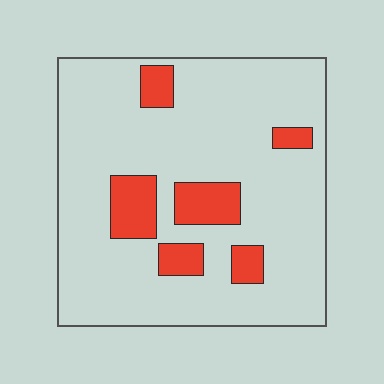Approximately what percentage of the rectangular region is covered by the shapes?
Approximately 15%.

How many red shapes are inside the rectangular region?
6.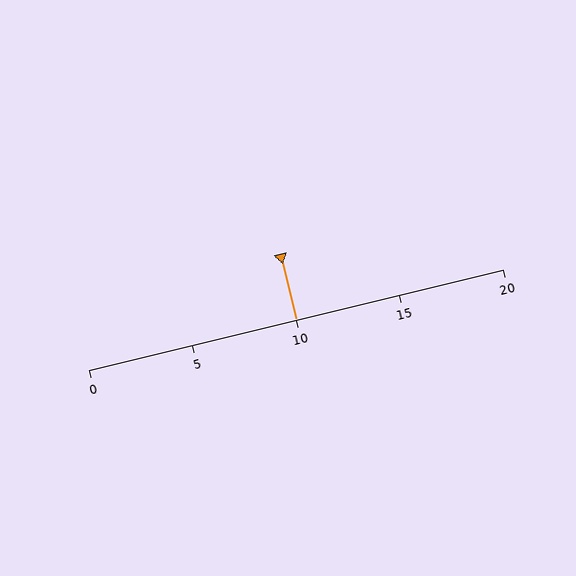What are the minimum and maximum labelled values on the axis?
The axis runs from 0 to 20.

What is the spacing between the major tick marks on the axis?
The major ticks are spaced 5 apart.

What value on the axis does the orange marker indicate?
The marker indicates approximately 10.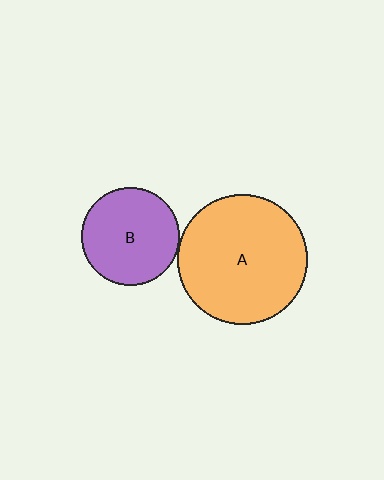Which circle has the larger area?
Circle A (orange).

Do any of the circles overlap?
No, none of the circles overlap.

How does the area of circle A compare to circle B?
Approximately 1.7 times.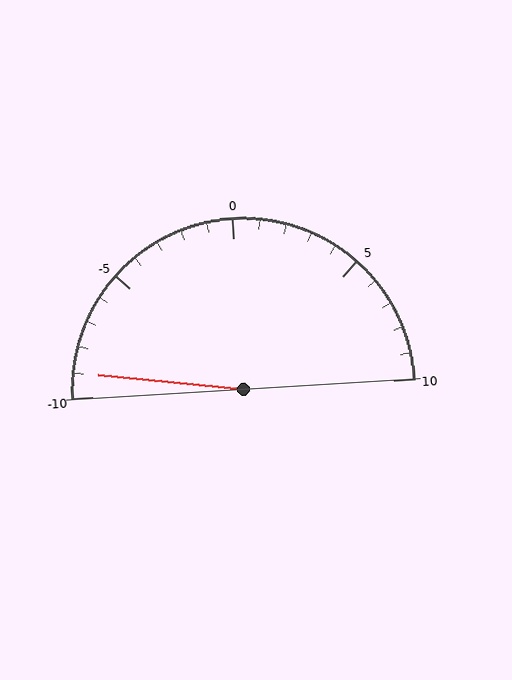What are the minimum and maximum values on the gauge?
The gauge ranges from -10 to 10.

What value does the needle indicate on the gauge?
The needle indicates approximately -9.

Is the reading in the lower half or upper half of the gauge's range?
The reading is in the lower half of the range (-10 to 10).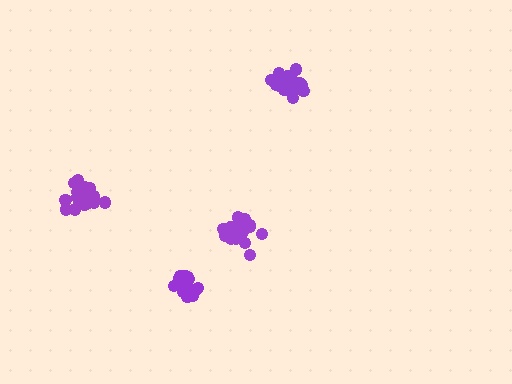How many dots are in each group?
Group 1: 21 dots, Group 2: 18 dots, Group 3: 19 dots, Group 4: 19 dots (77 total).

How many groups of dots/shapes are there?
There are 4 groups.